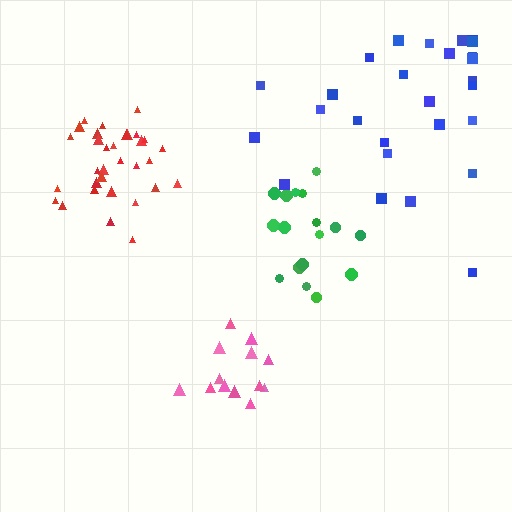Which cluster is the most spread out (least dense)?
Blue.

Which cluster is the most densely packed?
Red.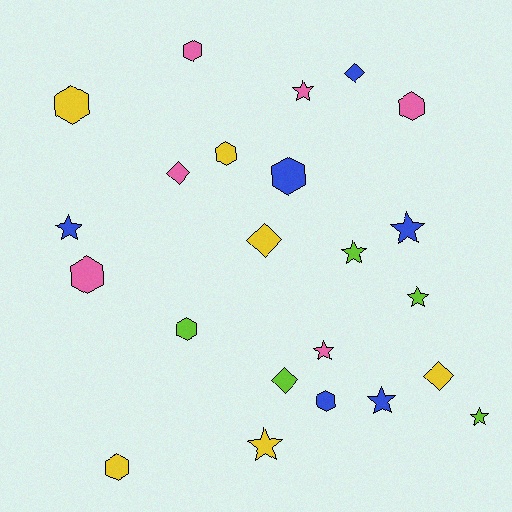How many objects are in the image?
There are 23 objects.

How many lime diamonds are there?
There is 1 lime diamond.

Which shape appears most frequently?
Hexagon, with 9 objects.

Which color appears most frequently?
Blue, with 6 objects.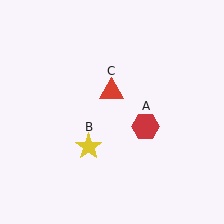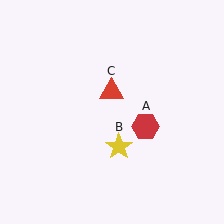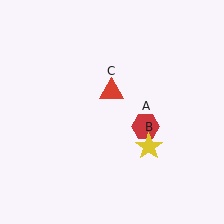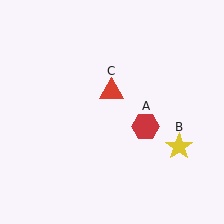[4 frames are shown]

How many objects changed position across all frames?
1 object changed position: yellow star (object B).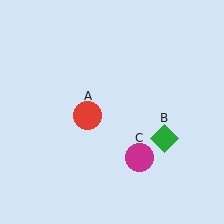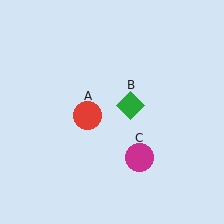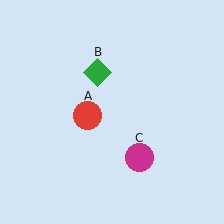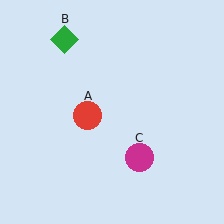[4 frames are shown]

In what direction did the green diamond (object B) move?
The green diamond (object B) moved up and to the left.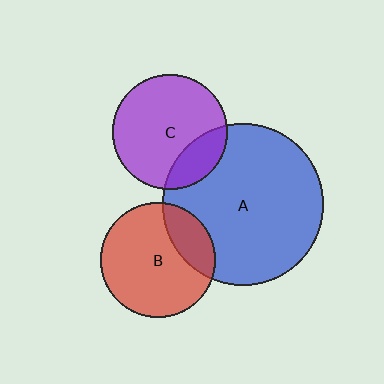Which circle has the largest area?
Circle A (blue).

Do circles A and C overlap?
Yes.